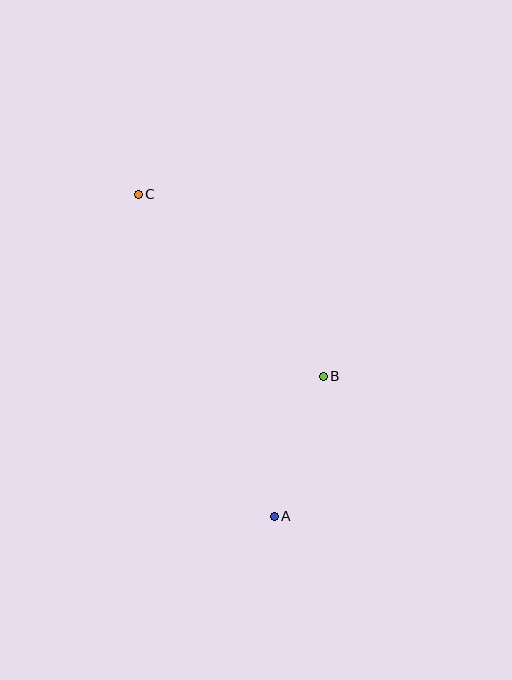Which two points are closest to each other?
Points A and B are closest to each other.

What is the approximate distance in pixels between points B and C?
The distance between B and C is approximately 260 pixels.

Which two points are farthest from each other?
Points A and C are farthest from each other.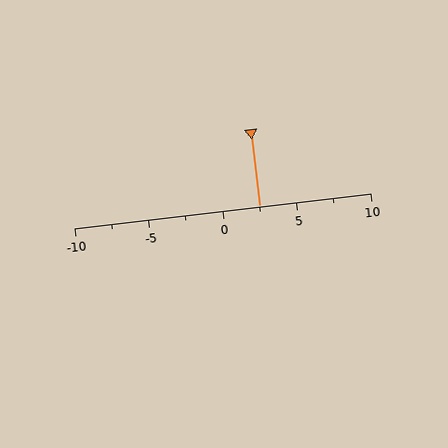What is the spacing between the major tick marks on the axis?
The major ticks are spaced 5 apart.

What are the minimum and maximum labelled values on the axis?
The axis runs from -10 to 10.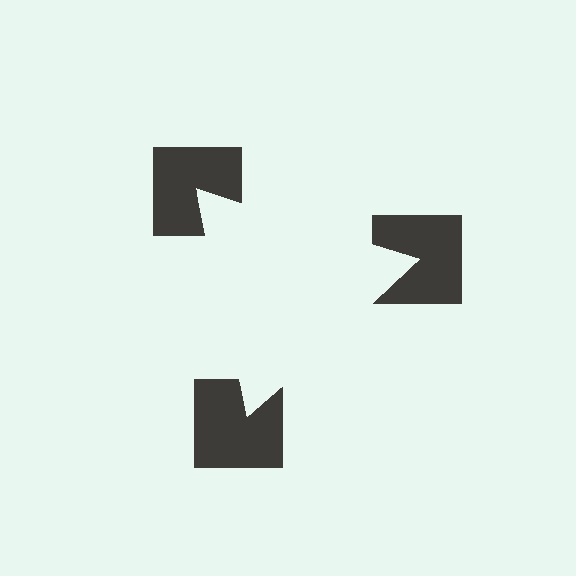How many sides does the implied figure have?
3 sides.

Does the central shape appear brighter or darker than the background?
It typically appears slightly brighter than the background, even though no actual brightness change is drawn.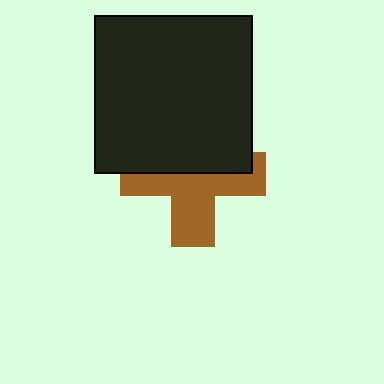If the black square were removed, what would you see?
You would see the complete brown cross.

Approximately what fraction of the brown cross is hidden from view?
Roughly 47% of the brown cross is hidden behind the black square.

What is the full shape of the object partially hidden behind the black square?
The partially hidden object is a brown cross.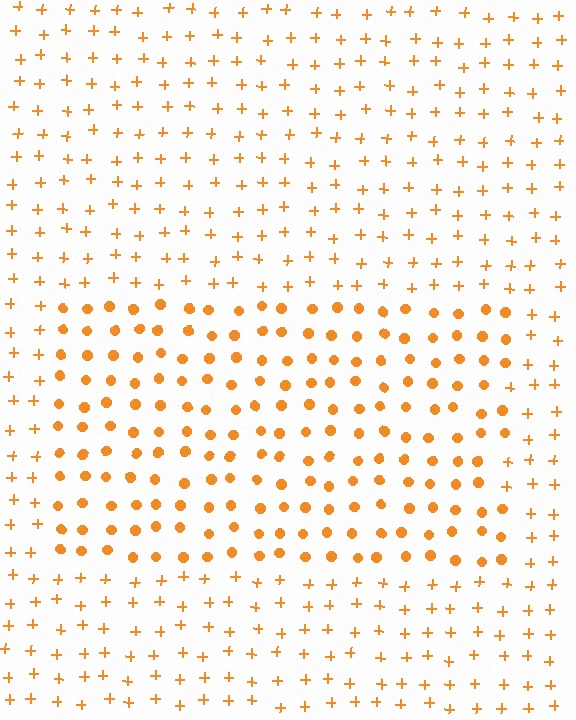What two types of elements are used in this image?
The image uses circles inside the rectangle region and plus signs outside it.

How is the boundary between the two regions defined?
The boundary is defined by a change in element shape: circles inside vs. plus signs outside. All elements share the same color and spacing.